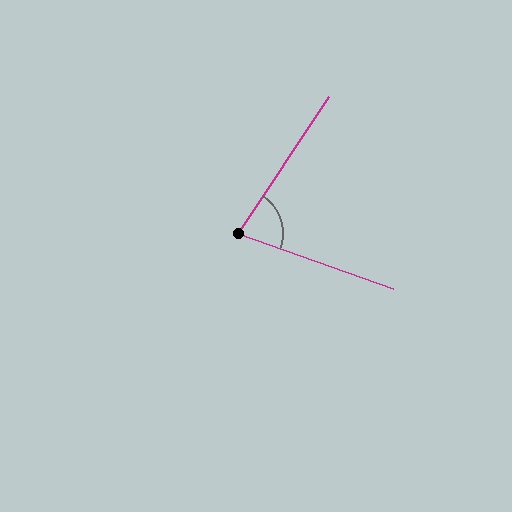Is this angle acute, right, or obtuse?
It is acute.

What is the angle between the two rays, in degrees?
Approximately 76 degrees.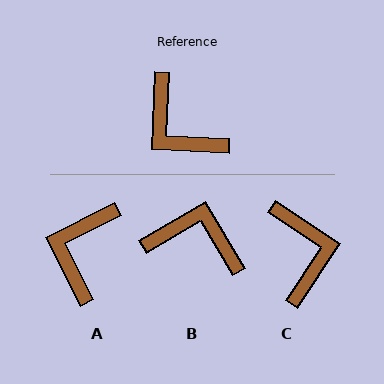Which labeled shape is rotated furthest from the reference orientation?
C, about 149 degrees away.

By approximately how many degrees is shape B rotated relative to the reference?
Approximately 147 degrees clockwise.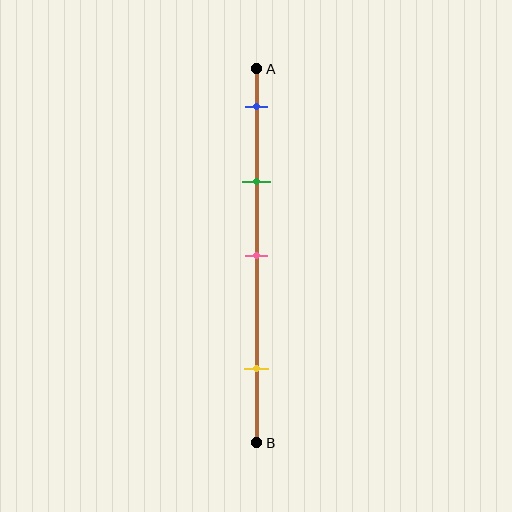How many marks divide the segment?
There are 4 marks dividing the segment.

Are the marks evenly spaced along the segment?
No, the marks are not evenly spaced.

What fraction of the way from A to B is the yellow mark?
The yellow mark is approximately 80% (0.8) of the way from A to B.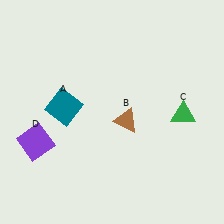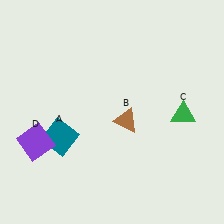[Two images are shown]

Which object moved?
The teal square (A) moved down.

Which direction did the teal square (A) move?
The teal square (A) moved down.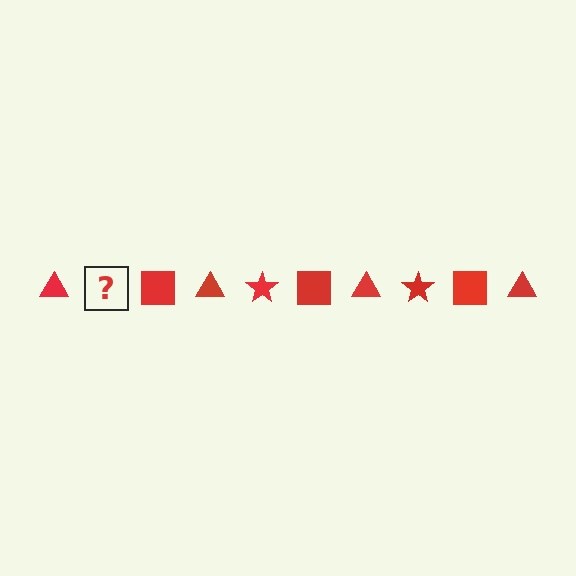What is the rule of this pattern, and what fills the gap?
The rule is that the pattern cycles through triangle, star, square shapes in red. The gap should be filled with a red star.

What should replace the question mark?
The question mark should be replaced with a red star.